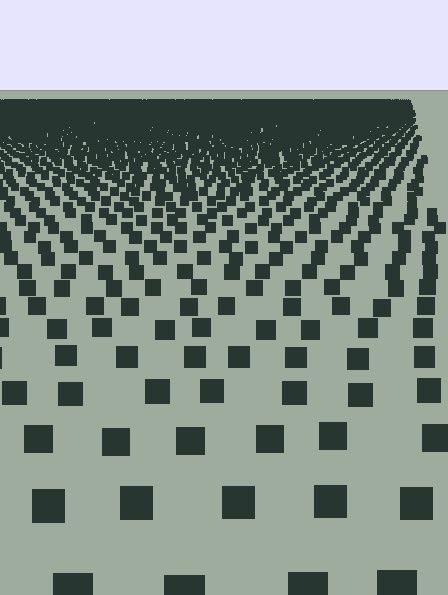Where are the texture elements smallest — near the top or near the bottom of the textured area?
Near the top.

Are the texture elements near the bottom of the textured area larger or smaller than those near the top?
Larger. Near the bottom, elements are closer to the viewer and appear at a bigger on-screen size.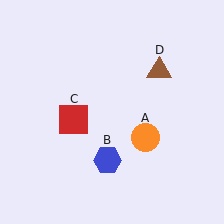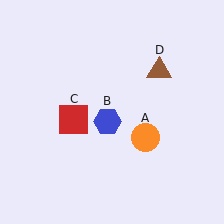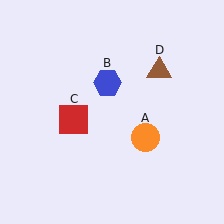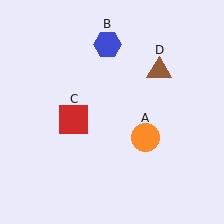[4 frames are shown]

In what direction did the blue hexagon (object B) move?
The blue hexagon (object B) moved up.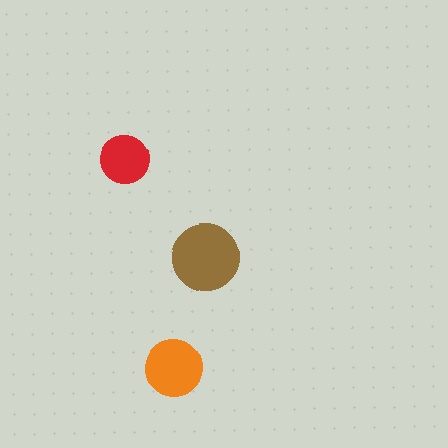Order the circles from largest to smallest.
the brown one, the orange one, the red one.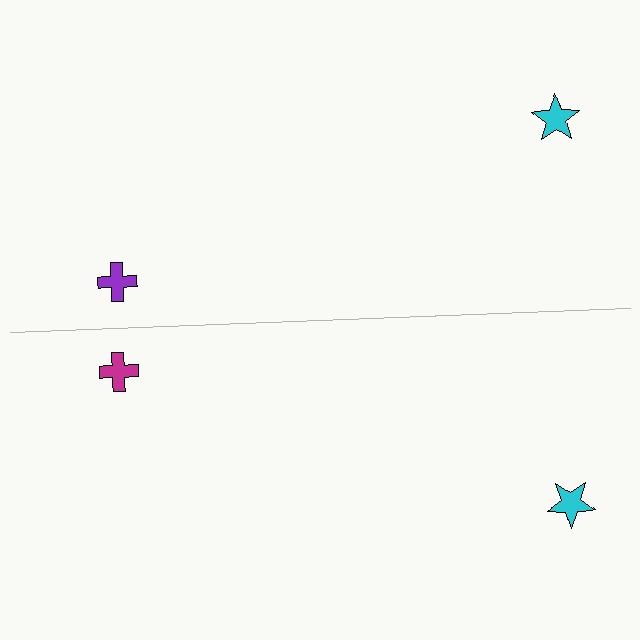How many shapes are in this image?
There are 4 shapes in this image.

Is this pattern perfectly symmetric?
No, the pattern is not perfectly symmetric. The magenta cross on the bottom side breaks the symmetry — its mirror counterpart is purple.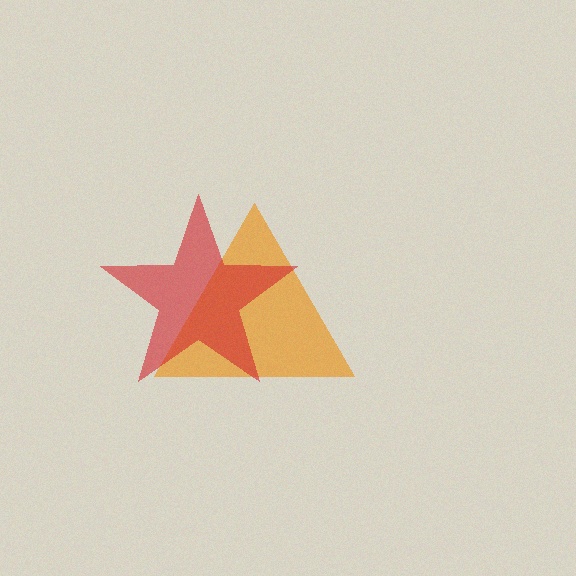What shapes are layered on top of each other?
The layered shapes are: an orange triangle, a red star.